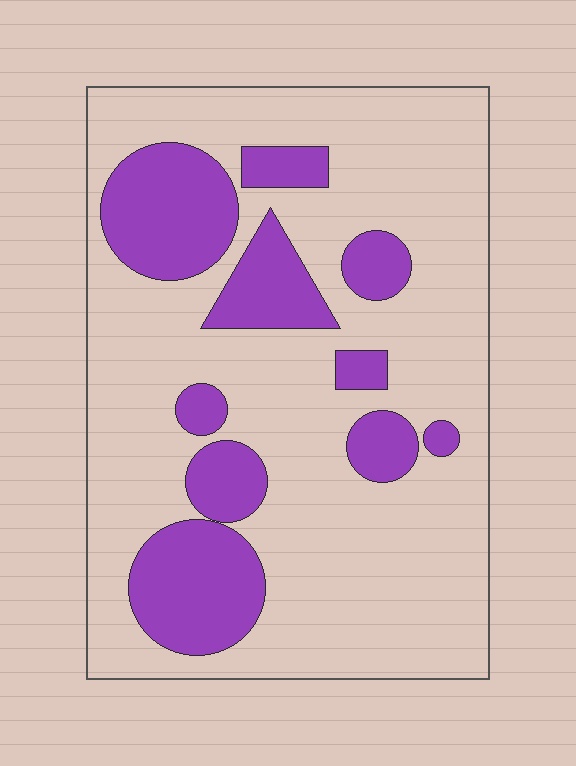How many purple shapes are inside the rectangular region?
10.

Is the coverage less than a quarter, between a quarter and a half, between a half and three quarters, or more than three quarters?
Between a quarter and a half.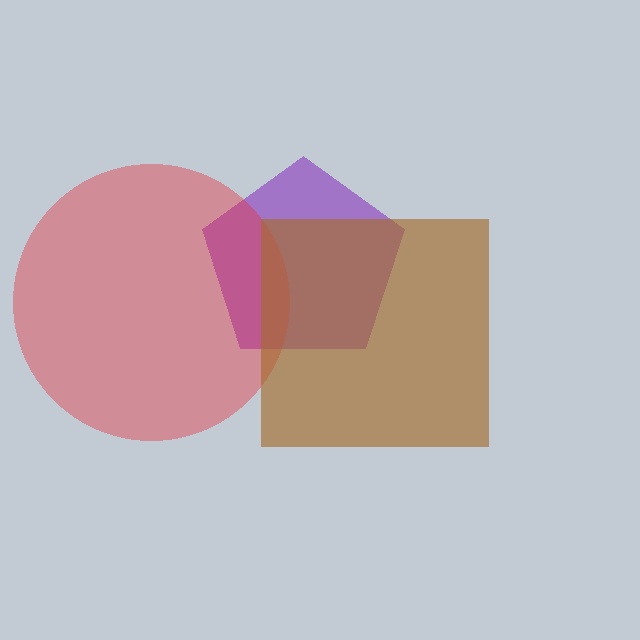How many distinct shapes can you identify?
There are 3 distinct shapes: a purple pentagon, a red circle, a brown square.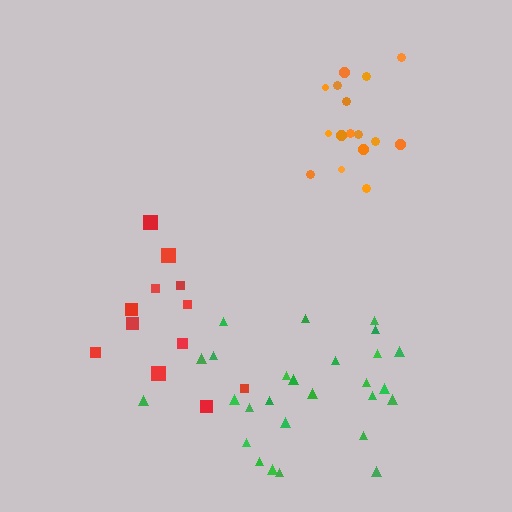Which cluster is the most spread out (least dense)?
Red.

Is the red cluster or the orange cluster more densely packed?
Orange.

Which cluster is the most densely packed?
Orange.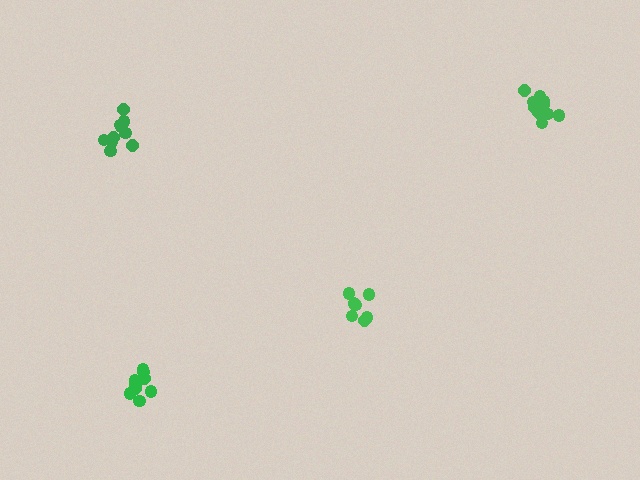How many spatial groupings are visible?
There are 4 spatial groupings.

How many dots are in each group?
Group 1: 11 dots, Group 2: 10 dots, Group 3: 9 dots, Group 4: 7 dots (37 total).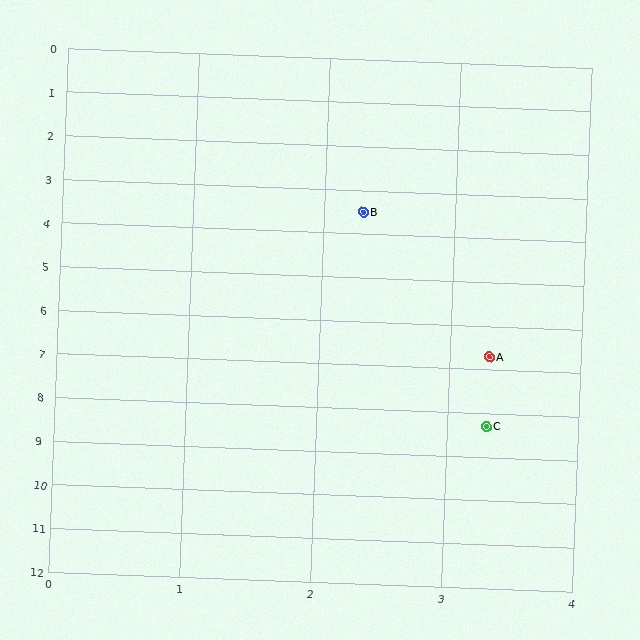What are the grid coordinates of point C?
Point C is at approximately (3.3, 8.3).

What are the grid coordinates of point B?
Point B is at approximately (2.3, 3.5).